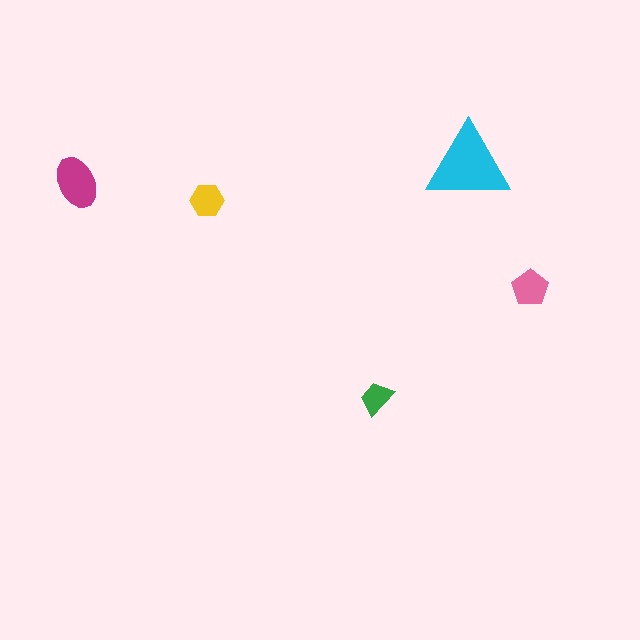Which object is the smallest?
The green trapezoid.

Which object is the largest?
The cyan triangle.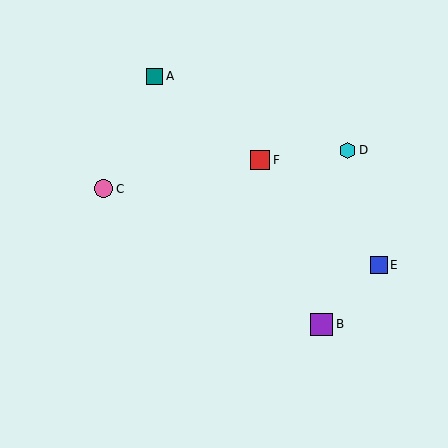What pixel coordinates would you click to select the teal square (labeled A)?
Click at (155, 76) to select the teal square A.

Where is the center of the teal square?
The center of the teal square is at (155, 76).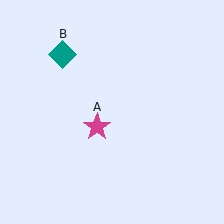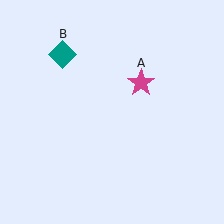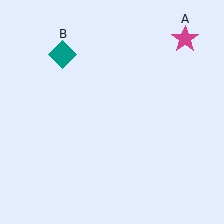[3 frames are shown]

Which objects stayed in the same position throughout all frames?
Teal diamond (object B) remained stationary.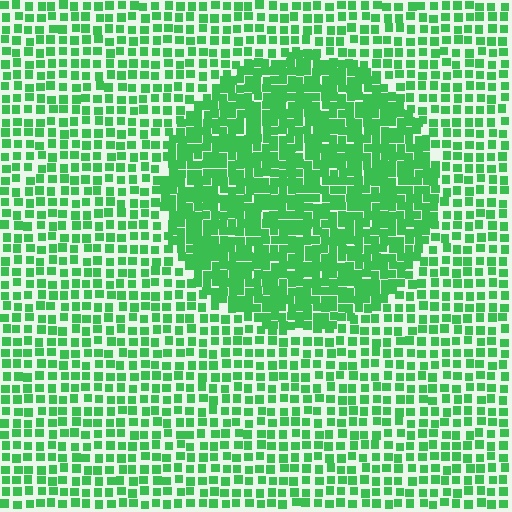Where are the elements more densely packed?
The elements are more densely packed inside the circle boundary.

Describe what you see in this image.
The image contains small green elements arranged at two different densities. A circle-shaped region is visible where the elements are more densely packed than the surrounding area.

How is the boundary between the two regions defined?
The boundary is defined by a change in element density (approximately 1.9x ratio). All elements are the same color, size, and shape.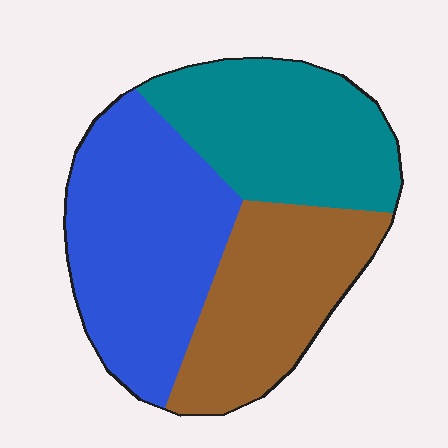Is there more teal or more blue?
Blue.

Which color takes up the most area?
Blue, at roughly 40%.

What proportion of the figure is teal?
Teal takes up about one third (1/3) of the figure.